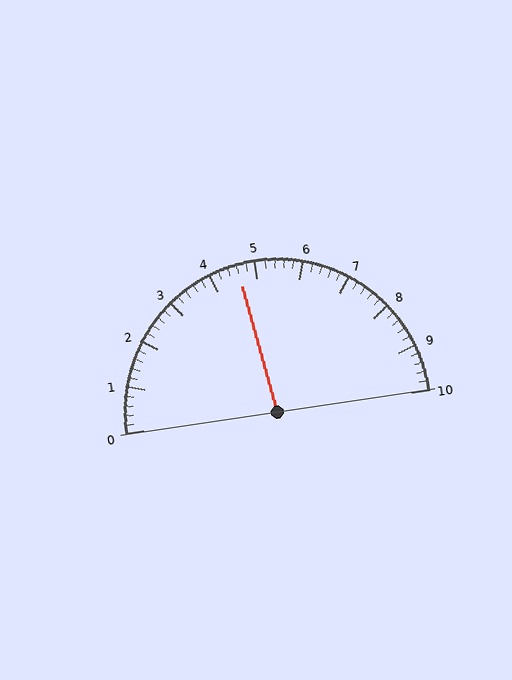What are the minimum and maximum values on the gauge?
The gauge ranges from 0 to 10.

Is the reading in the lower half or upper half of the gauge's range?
The reading is in the lower half of the range (0 to 10).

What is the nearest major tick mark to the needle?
The nearest major tick mark is 5.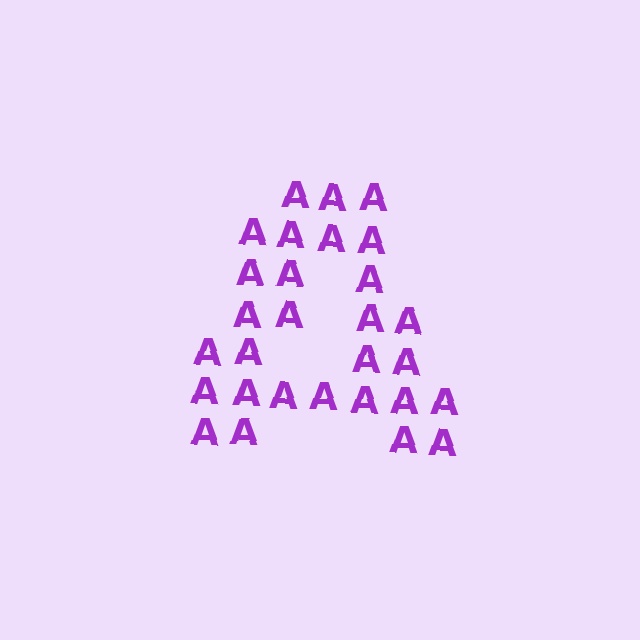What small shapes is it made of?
It is made of small letter A's.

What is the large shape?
The large shape is the letter A.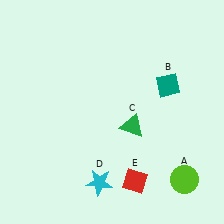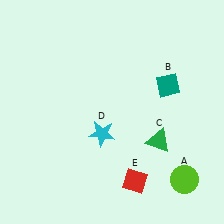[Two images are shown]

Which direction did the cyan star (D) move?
The cyan star (D) moved up.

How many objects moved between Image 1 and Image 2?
2 objects moved between the two images.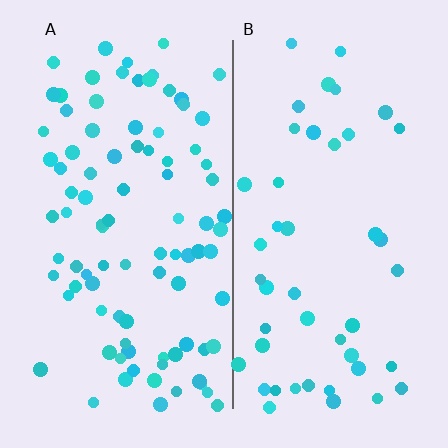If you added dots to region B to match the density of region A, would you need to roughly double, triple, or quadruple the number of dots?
Approximately double.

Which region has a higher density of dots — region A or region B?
A (the left).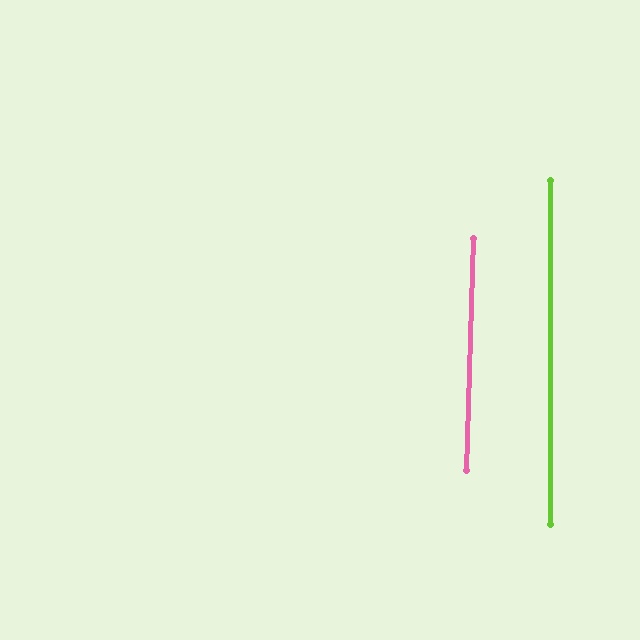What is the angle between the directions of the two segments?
Approximately 1 degree.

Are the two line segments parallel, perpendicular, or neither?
Parallel — their directions differ by only 1.5°.